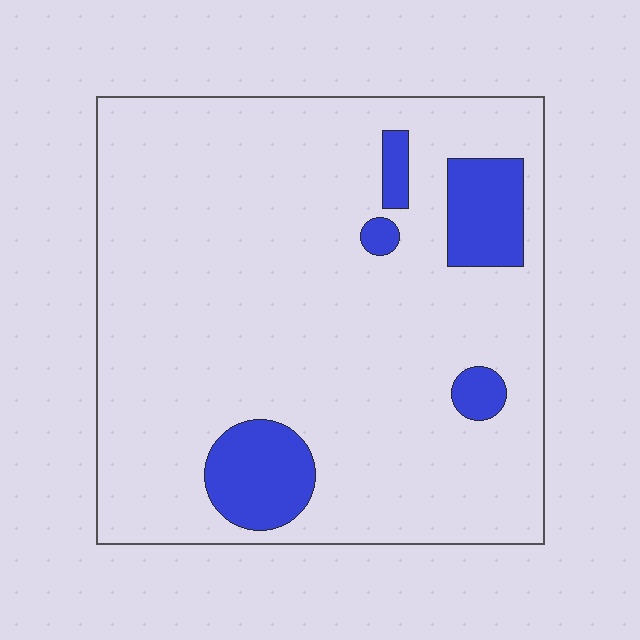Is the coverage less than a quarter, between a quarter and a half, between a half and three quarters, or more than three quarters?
Less than a quarter.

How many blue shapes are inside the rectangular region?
5.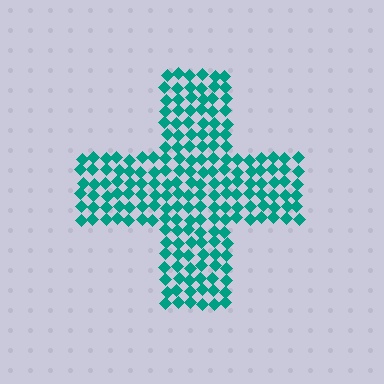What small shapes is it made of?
It is made of small diamonds.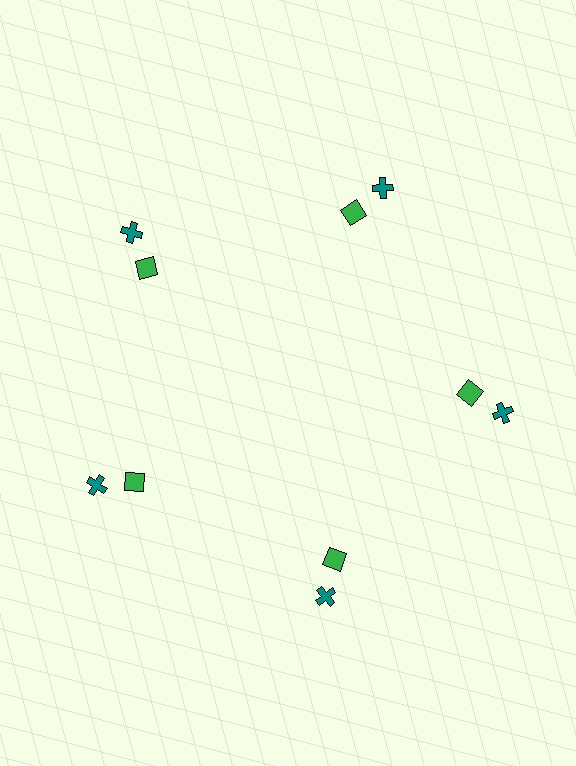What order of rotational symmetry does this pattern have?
This pattern has 5-fold rotational symmetry.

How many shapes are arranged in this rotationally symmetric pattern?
There are 10 shapes, arranged in 5 groups of 2.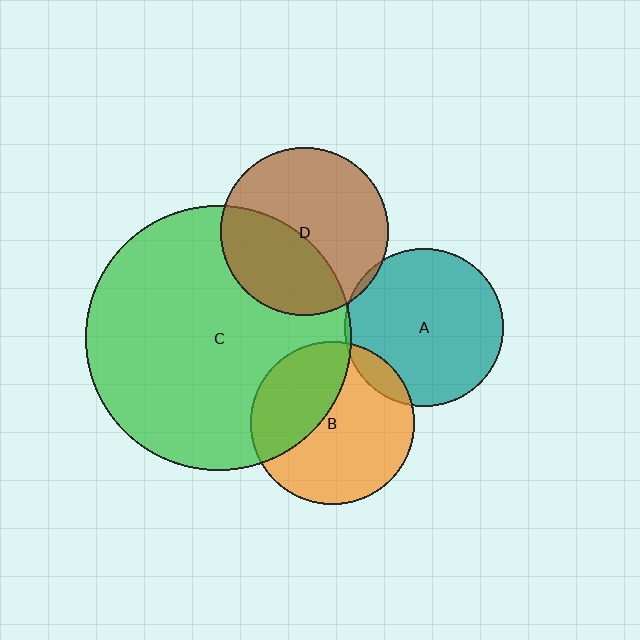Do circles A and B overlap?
Yes.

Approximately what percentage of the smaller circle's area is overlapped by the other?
Approximately 10%.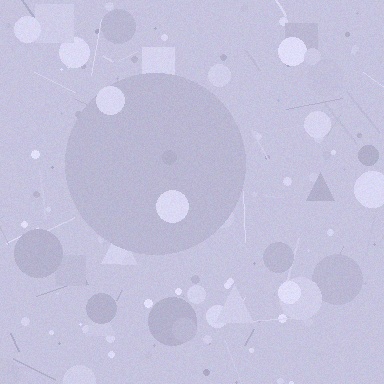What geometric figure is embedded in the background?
A circle is embedded in the background.